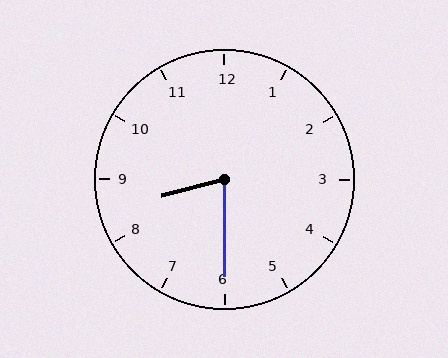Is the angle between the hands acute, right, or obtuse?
It is acute.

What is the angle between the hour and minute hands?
Approximately 75 degrees.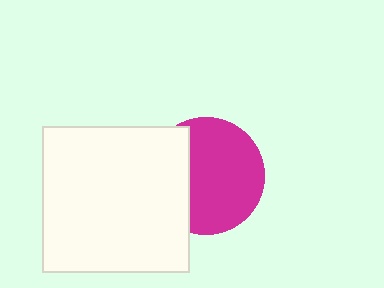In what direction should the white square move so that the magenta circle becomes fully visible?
The white square should move left. That is the shortest direction to clear the overlap and leave the magenta circle fully visible.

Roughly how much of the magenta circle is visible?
Most of it is visible (roughly 68%).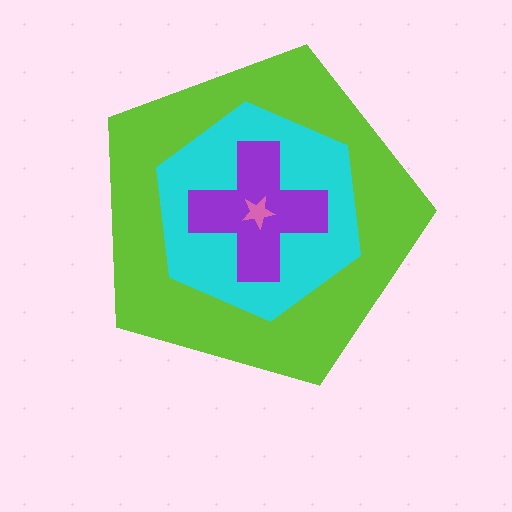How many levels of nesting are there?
4.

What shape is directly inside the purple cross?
The pink star.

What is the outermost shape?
The lime pentagon.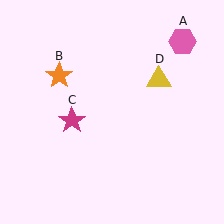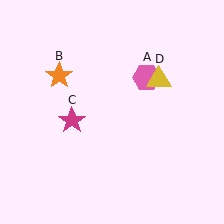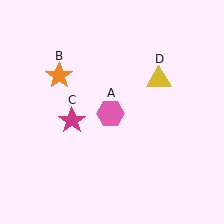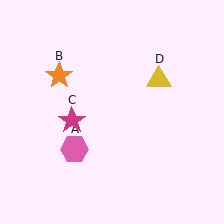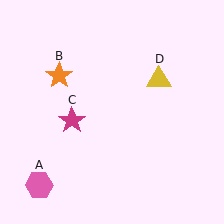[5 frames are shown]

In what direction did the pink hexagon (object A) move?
The pink hexagon (object A) moved down and to the left.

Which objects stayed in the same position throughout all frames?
Orange star (object B) and magenta star (object C) and yellow triangle (object D) remained stationary.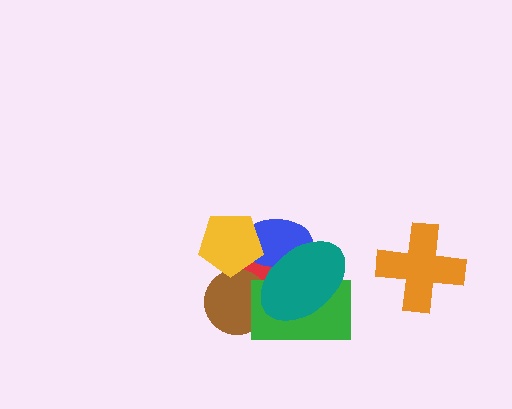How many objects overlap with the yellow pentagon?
3 objects overlap with the yellow pentagon.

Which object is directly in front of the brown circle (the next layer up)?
The yellow pentagon is directly in front of the brown circle.